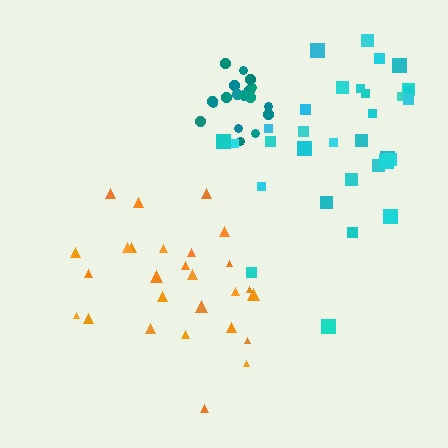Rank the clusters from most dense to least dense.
teal, orange, cyan.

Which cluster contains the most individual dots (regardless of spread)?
Cyan (32).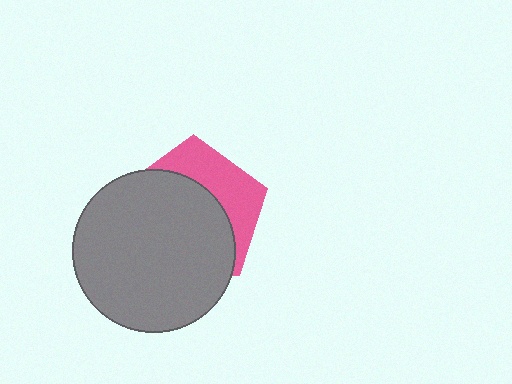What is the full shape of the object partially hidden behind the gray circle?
The partially hidden object is a pink pentagon.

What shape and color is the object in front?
The object in front is a gray circle.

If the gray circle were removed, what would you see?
You would see the complete pink pentagon.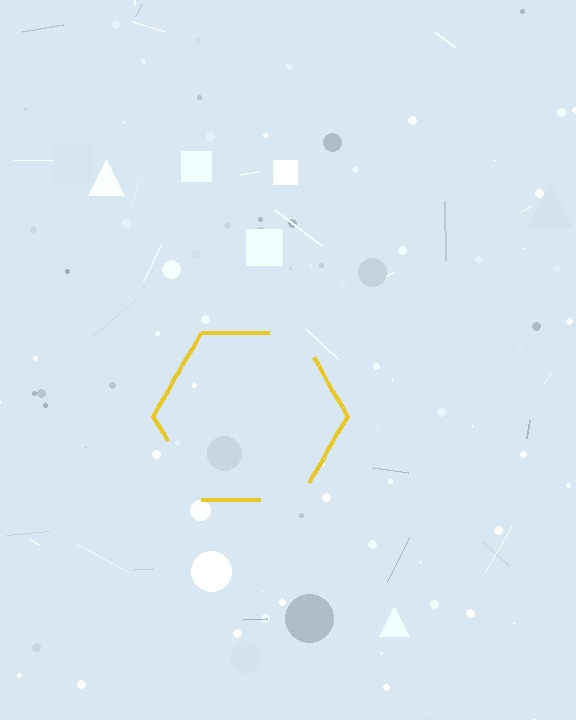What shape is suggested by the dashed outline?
The dashed outline suggests a hexagon.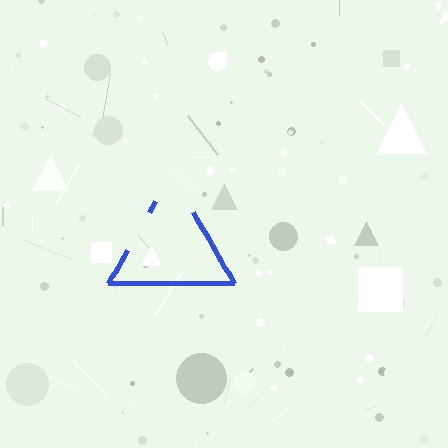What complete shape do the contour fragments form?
The contour fragments form a triangle.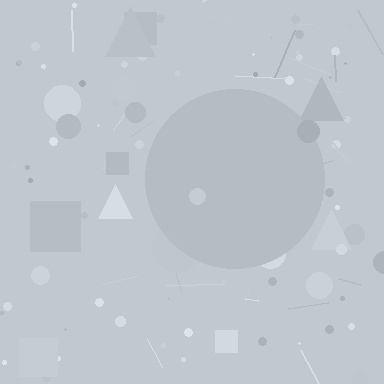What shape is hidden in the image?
A circle is hidden in the image.